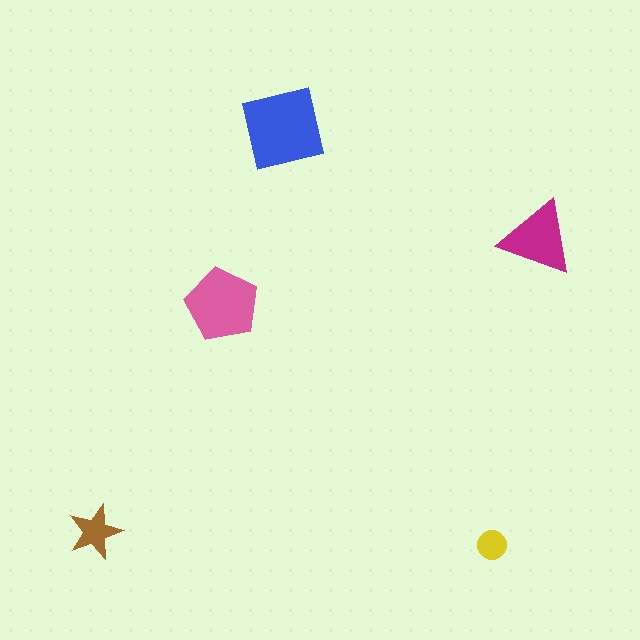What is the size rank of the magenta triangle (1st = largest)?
3rd.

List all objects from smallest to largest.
The yellow circle, the brown star, the magenta triangle, the pink pentagon, the blue square.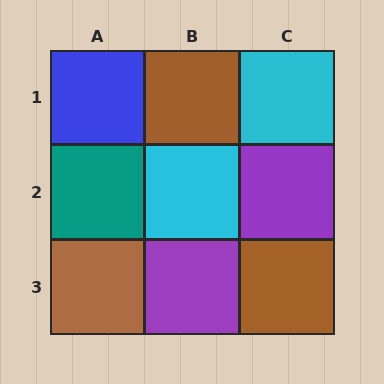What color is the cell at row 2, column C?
Purple.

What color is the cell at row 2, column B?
Cyan.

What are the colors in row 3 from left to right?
Brown, purple, brown.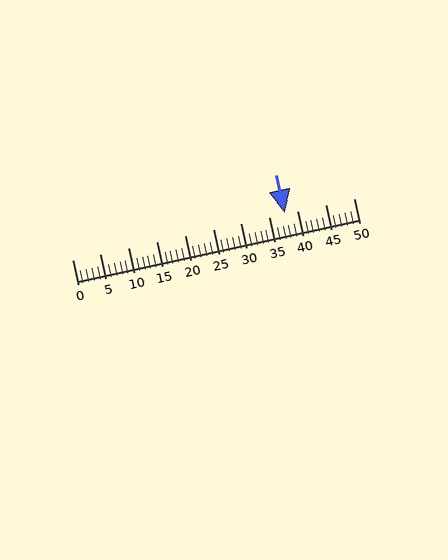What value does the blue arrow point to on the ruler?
The blue arrow points to approximately 38.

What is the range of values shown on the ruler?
The ruler shows values from 0 to 50.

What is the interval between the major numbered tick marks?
The major tick marks are spaced 5 units apart.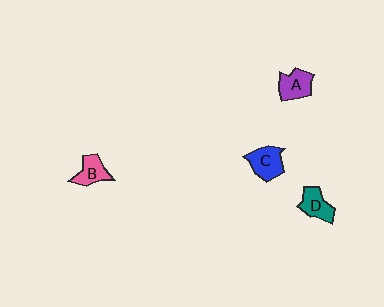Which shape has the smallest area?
Shape B (pink).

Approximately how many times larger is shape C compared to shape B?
Approximately 1.3 times.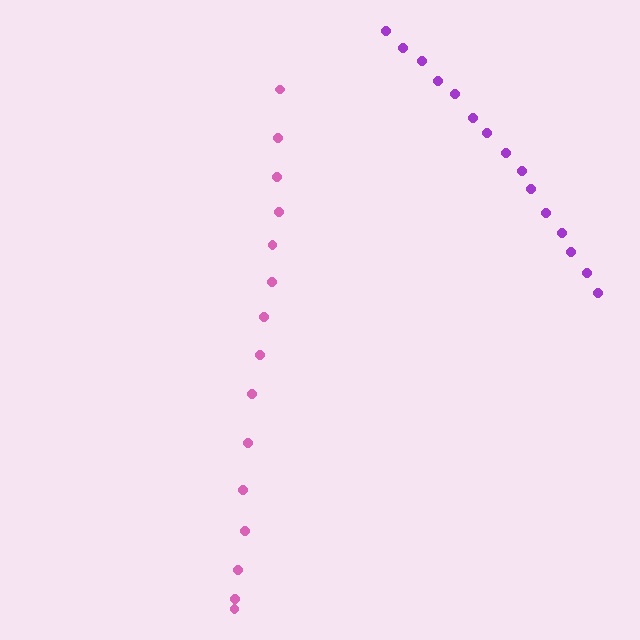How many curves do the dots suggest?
There are 2 distinct paths.